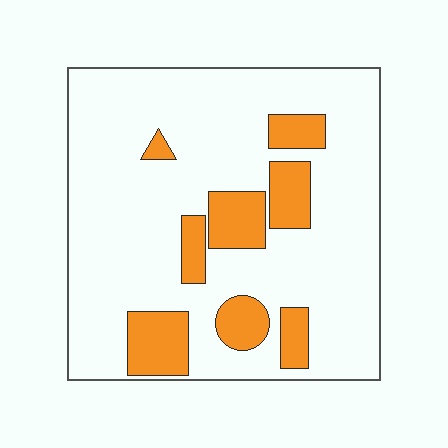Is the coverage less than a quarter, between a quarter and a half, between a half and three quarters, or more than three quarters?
Less than a quarter.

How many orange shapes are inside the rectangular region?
8.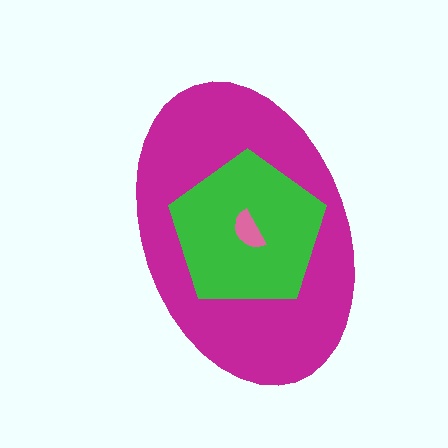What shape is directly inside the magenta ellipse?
The green pentagon.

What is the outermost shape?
The magenta ellipse.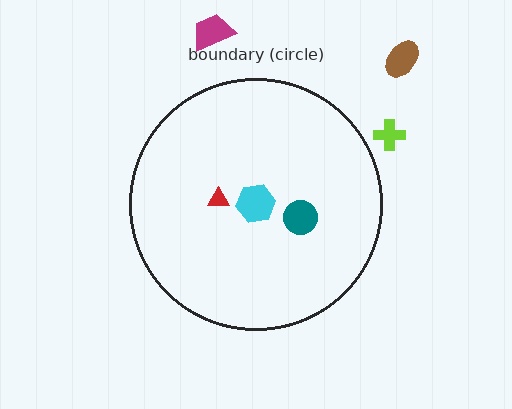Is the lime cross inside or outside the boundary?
Outside.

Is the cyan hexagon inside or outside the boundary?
Inside.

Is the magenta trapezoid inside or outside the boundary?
Outside.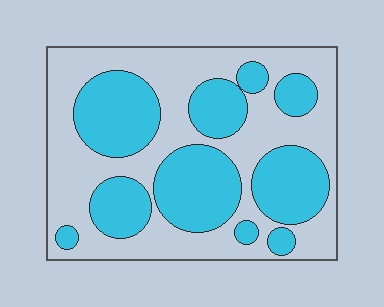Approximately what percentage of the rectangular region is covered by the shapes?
Approximately 45%.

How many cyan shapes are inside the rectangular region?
10.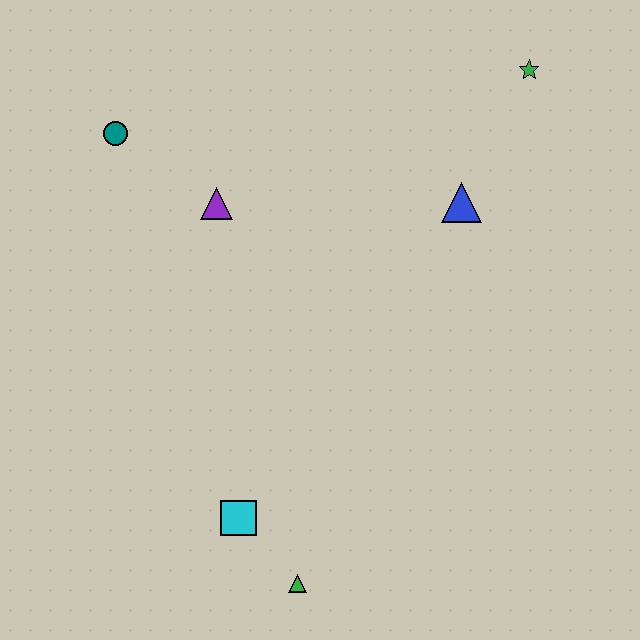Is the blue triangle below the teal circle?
Yes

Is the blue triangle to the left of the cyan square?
No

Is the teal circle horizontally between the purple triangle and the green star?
No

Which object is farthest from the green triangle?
The green star is farthest from the green triangle.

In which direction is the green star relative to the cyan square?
The green star is above the cyan square.